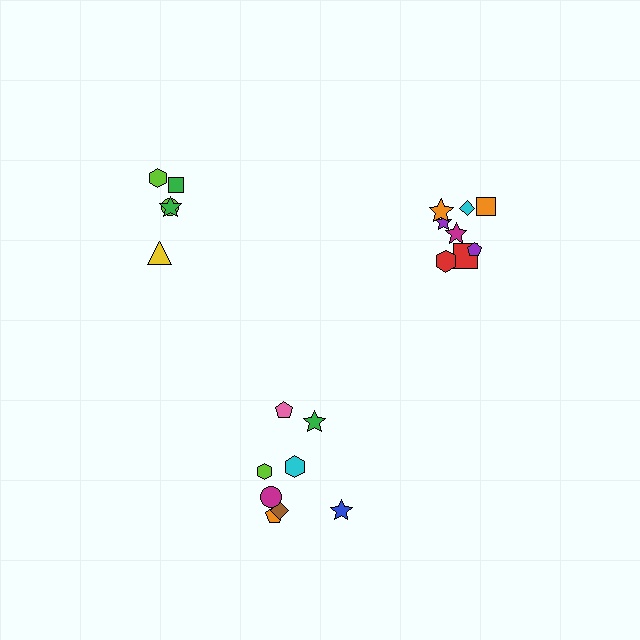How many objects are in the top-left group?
There are 5 objects.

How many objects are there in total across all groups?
There are 21 objects.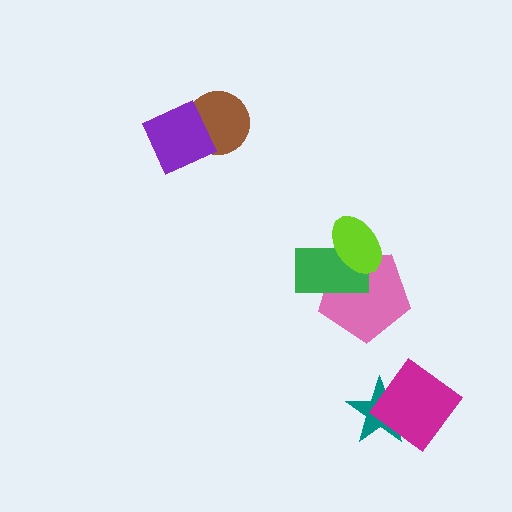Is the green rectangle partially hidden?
Yes, it is partially covered by another shape.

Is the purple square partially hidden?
No, no other shape covers it.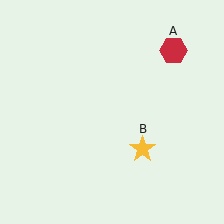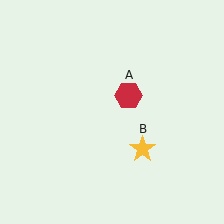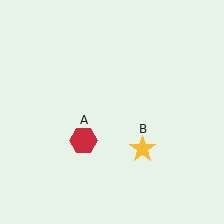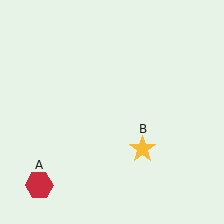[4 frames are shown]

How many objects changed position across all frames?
1 object changed position: red hexagon (object A).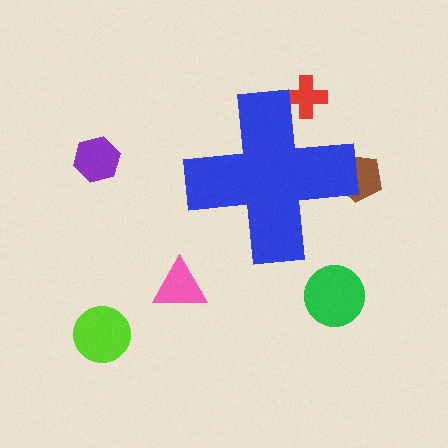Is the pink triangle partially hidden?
No, the pink triangle is fully visible.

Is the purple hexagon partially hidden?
No, the purple hexagon is fully visible.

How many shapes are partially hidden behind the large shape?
2 shapes are partially hidden.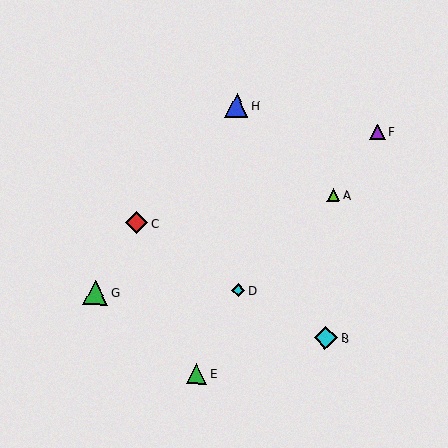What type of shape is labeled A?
Shape A is a lime triangle.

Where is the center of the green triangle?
The center of the green triangle is at (95, 293).